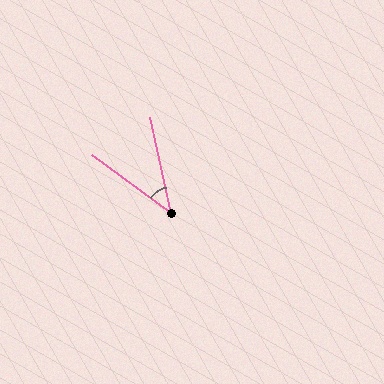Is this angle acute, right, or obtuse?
It is acute.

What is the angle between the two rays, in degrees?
Approximately 41 degrees.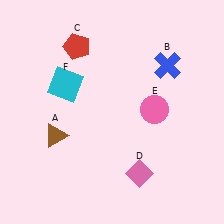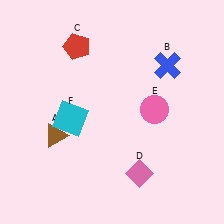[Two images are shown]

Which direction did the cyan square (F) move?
The cyan square (F) moved down.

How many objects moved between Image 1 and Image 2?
1 object moved between the two images.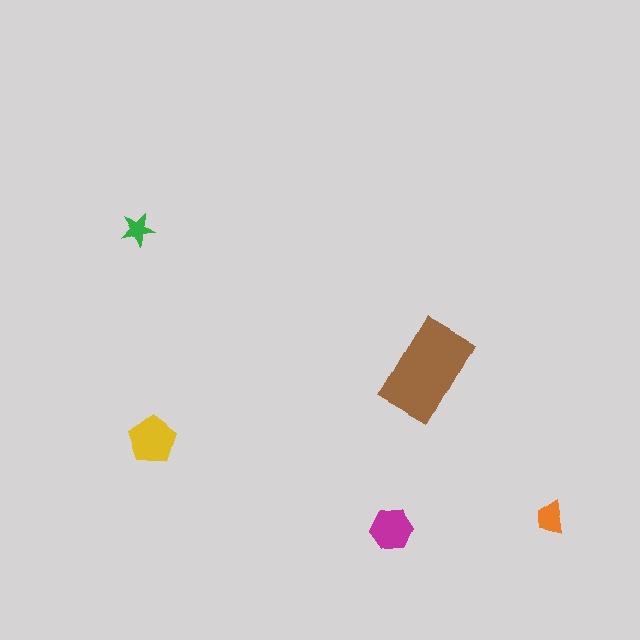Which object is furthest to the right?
The orange trapezoid is rightmost.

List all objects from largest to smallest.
The brown rectangle, the yellow pentagon, the magenta hexagon, the orange trapezoid, the green star.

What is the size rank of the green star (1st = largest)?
5th.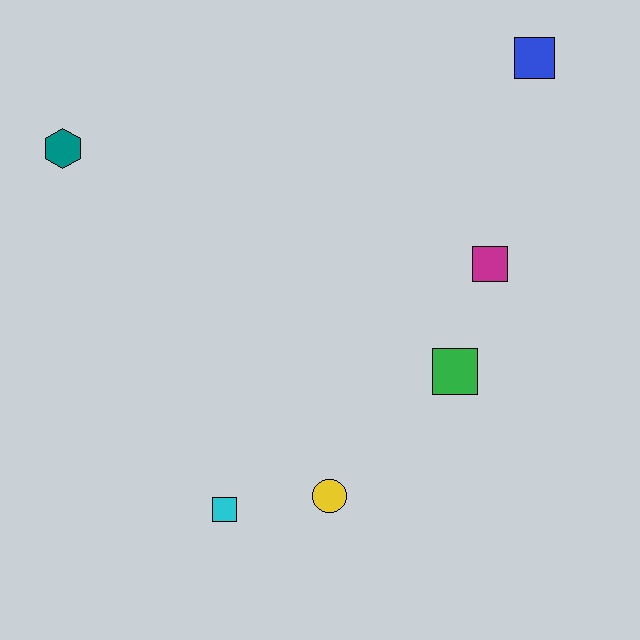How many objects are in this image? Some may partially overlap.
There are 6 objects.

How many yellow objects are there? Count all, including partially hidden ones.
There is 1 yellow object.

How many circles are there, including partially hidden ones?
There is 1 circle.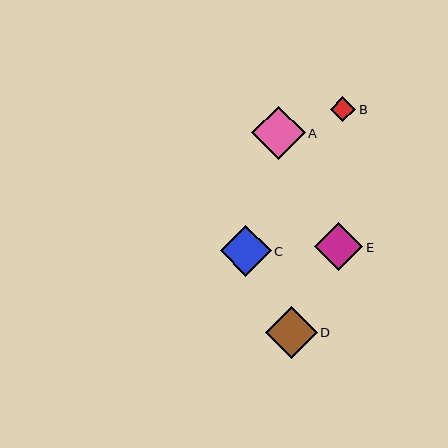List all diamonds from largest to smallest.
From largest to smallest: A, D, C, E, B.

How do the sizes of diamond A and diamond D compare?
Diamond A and diamond D are approximately the same size.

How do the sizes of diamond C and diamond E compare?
Diamond C and diamond E are approximately the same size.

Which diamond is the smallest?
Diamond B is the smallest with a size of approximately 25 pixels.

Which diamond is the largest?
Diamond A is the largest with a size of approximately 53 pixels.